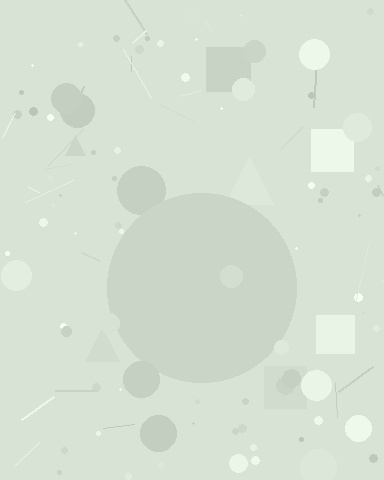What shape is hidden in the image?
A circle is hidden in the image.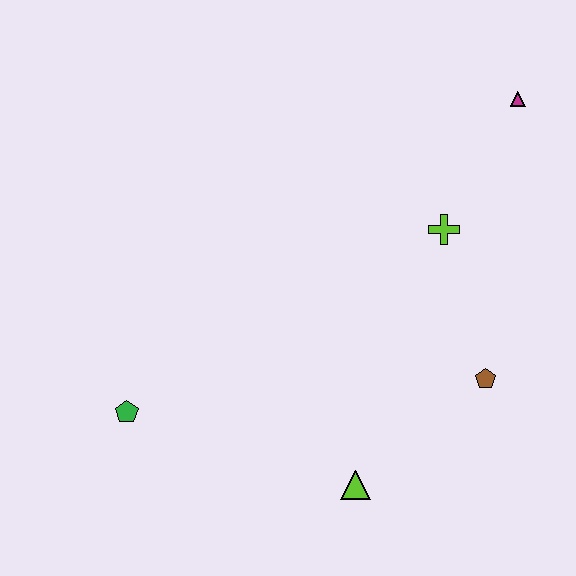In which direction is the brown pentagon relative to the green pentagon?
The brown pentagon is to the right of the green pentagon.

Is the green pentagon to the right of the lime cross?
No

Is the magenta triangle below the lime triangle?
No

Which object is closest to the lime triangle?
The brown pentagon is closest to the lime triangle.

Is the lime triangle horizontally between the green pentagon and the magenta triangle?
Yes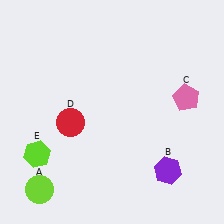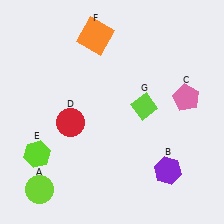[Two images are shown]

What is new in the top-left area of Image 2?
An orange square (F) was added in the top-left area of Image 2.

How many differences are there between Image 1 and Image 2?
There are 2 differences between the two images.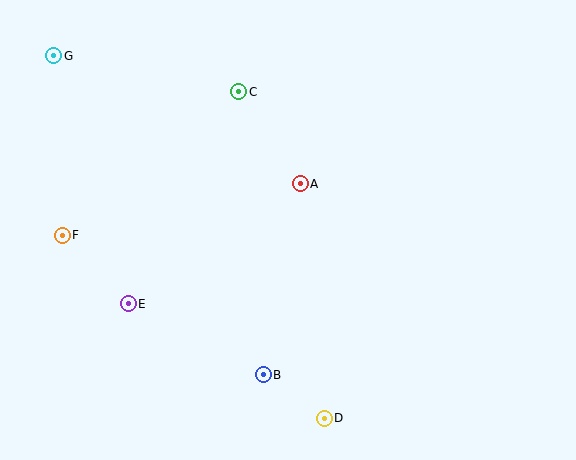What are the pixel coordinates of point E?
Point E is at (128, 304).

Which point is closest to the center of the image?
Point A at (300, 184) is closest to the center.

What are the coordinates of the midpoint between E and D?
The midpoint between E and D is at (226, 361).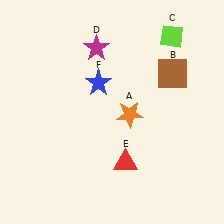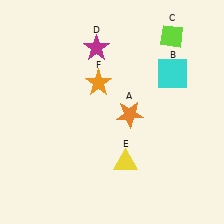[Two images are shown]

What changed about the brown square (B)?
In Image 1, B is brown. In Image 2, it changed to cyan.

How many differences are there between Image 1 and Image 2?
There are 3 differences between the two images.